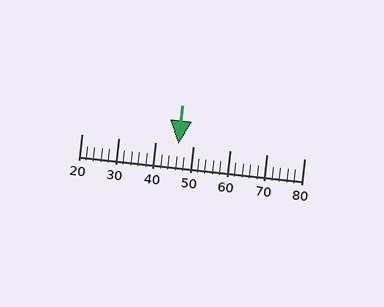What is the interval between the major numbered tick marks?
The major tick marks are spaced 10 units apart.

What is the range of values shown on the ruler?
The ruler shows values from 20 to 80.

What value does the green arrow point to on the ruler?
The green arrow points to approximately 46.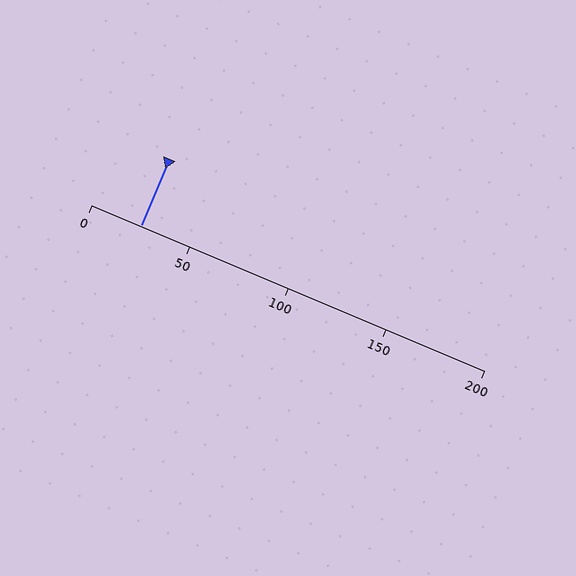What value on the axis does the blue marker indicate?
The marker indicates approximately 25.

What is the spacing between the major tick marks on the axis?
The major ticks are spaced 50 apart.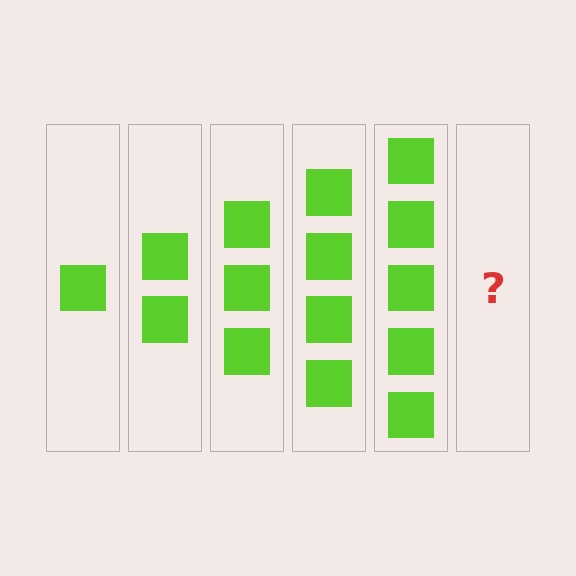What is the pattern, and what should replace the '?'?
The pattern is that each step adds one more square. The '?' should be 6 squares.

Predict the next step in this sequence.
The next step is 6 squares.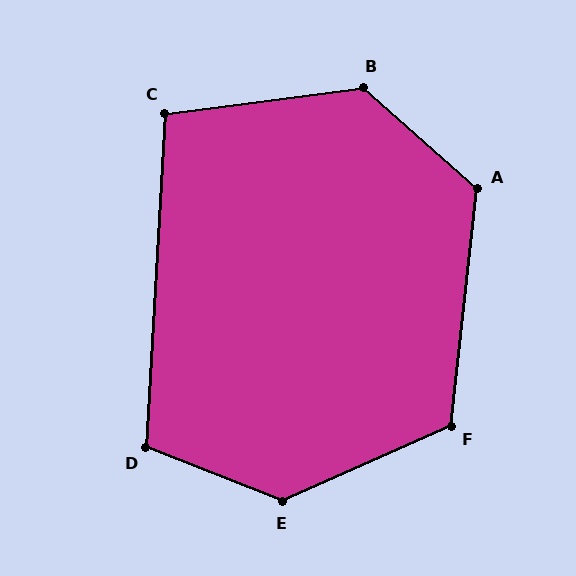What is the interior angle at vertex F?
Approximately 120 degrees (obtuse).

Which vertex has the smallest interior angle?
C, at approximately 100 degrees.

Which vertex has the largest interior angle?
E, at approximately 134 degrees.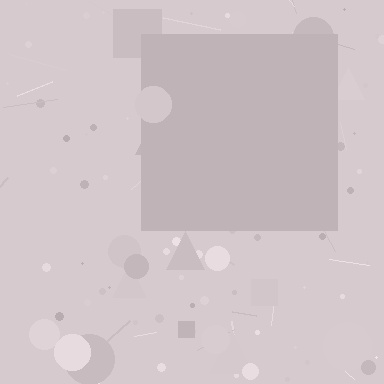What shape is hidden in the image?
A square is hidden in the image.